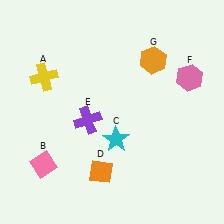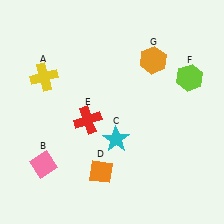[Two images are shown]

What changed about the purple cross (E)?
In Image 1, E is purple. In Image 2, it changed to red.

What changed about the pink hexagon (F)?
In Image 1, F is pink. In Image 2, it changed to lime.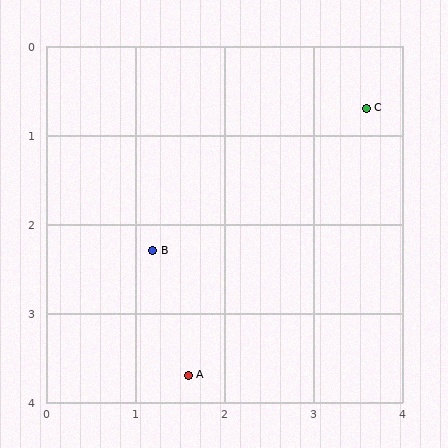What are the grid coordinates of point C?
Point C is at approximately (3.6, 0.7).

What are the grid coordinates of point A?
Point A is at approximately (1.6, 3.7).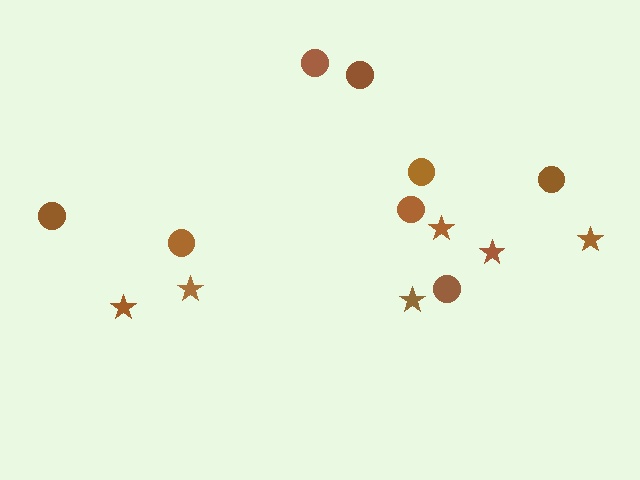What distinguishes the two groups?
There are 2 groups: one group of circles (8) and one group of stars (6).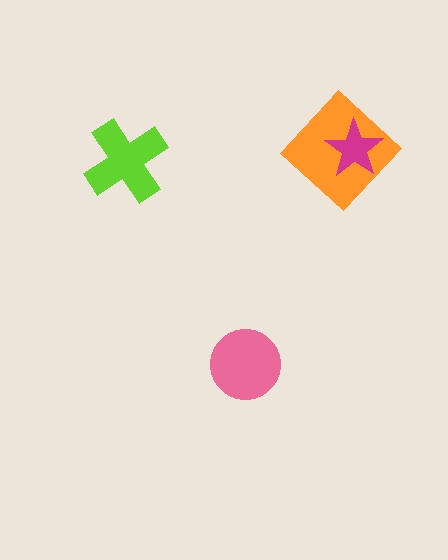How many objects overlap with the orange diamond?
1 object overlaps with the orange diamond.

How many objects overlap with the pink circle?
0 objects overlap with the pink circle.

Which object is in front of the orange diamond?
The magenta star is in front of the orange diamond.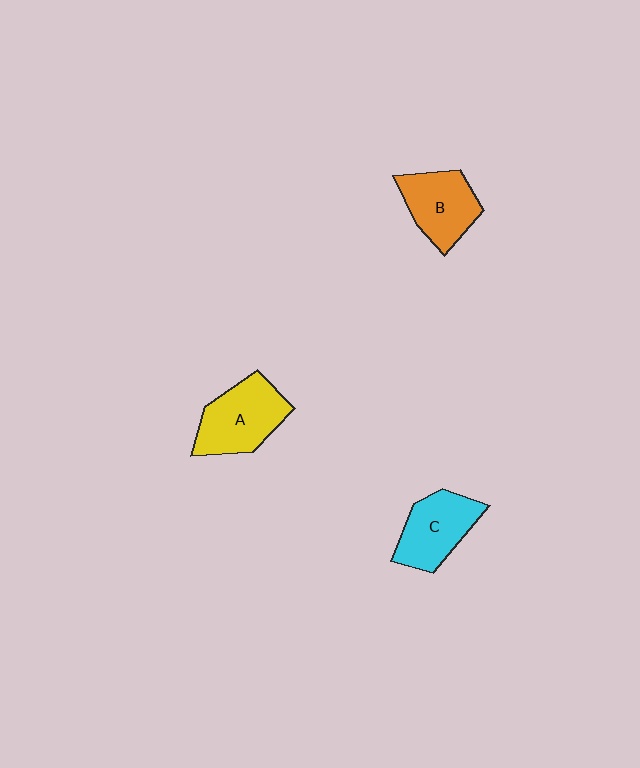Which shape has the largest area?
Shape A (yellow).